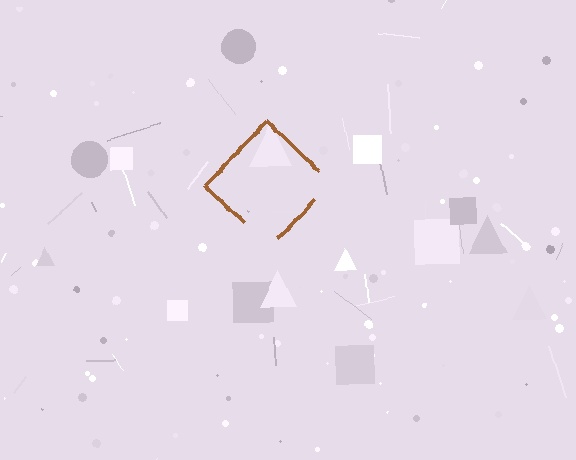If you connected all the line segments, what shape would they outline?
They would outline a diamond.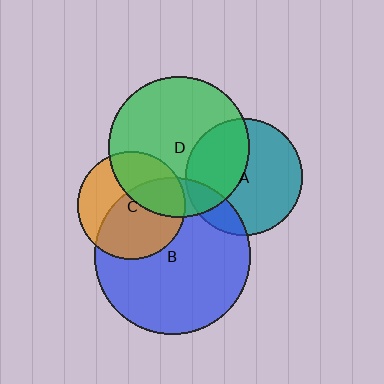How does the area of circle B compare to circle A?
Approximately 1.8 times.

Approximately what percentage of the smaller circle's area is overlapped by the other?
Approximately 60%.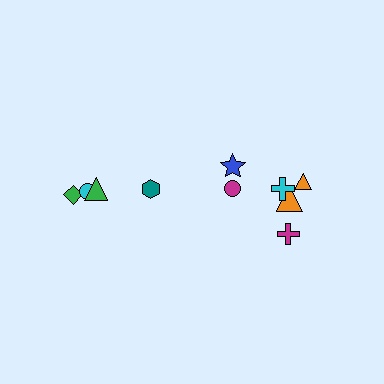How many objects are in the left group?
There are 4 objects.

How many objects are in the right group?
There are 6 objects.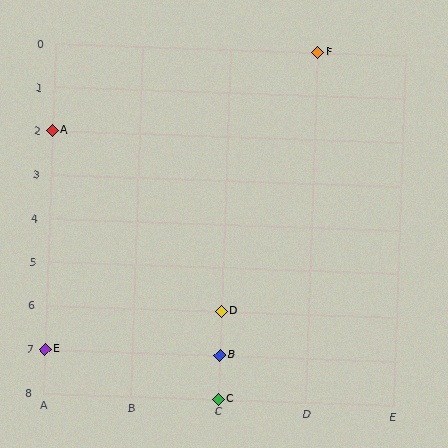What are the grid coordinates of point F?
Point F is at grid coordinates (D, 0).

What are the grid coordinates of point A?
Point A is at grid coordinates (A, 2).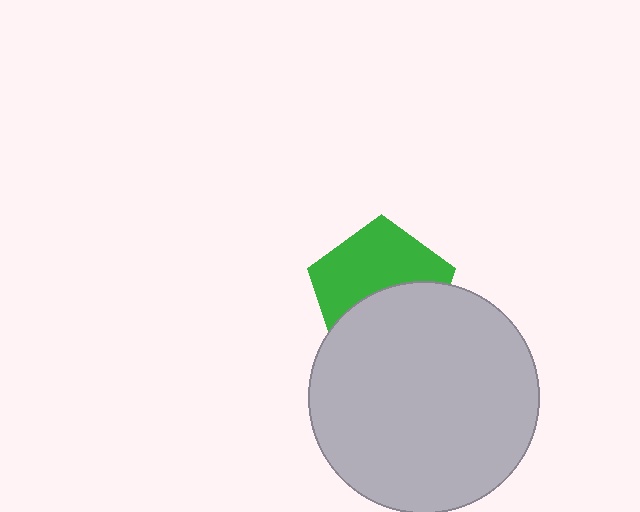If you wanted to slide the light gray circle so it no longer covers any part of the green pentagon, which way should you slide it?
Slide it down — that is the most direct way to separate the two shapes.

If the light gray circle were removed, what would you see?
You would see the complete green pentagon.